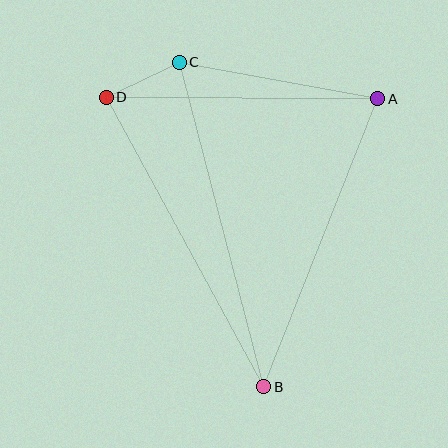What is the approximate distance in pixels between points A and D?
The distance between A and D is approximately 271 pixels.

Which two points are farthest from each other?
Points B and C are farthest from each other.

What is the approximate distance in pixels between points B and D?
The distance between B and D is approximately 330 pixels.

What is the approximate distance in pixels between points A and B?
The distance between A and B is approximately 309 pixels.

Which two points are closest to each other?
Points C and D are closest to each other.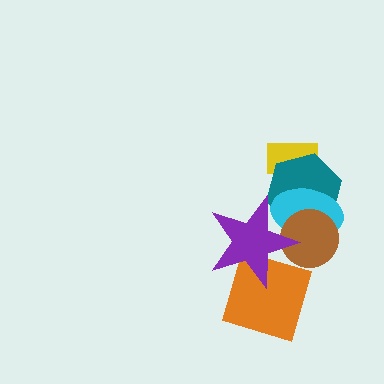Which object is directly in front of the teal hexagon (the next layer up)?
The cyan ellipse is directly in front of the teal hexagon.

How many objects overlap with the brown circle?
3 objects overlap with the brown circle.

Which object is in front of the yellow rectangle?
The teal hexagon is in front of the yellow rectangle.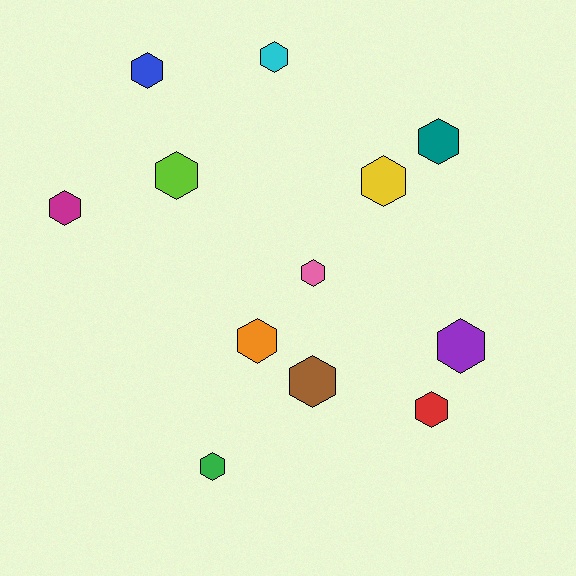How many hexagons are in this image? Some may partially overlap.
There are 12 hexagons.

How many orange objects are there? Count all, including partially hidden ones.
There is 1 orange object.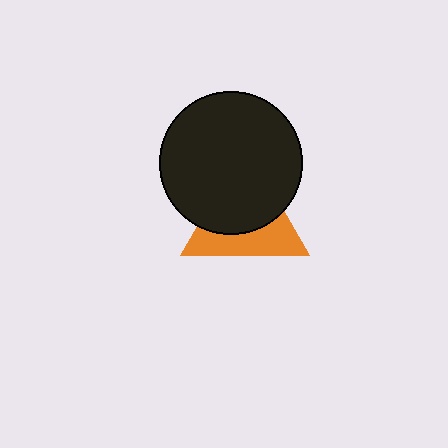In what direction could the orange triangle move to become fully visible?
The orange triangle could move down. That would shift it out from behind the black circle entirely.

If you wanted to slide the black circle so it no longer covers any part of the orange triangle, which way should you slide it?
Slide it up — that is the most direct way to separate the two shapes.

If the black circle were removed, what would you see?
You would see the complete orange triangle.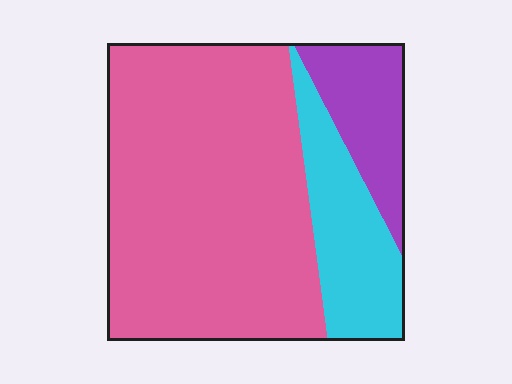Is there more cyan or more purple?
Cyan.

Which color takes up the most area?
Pink, at roughly 65%.